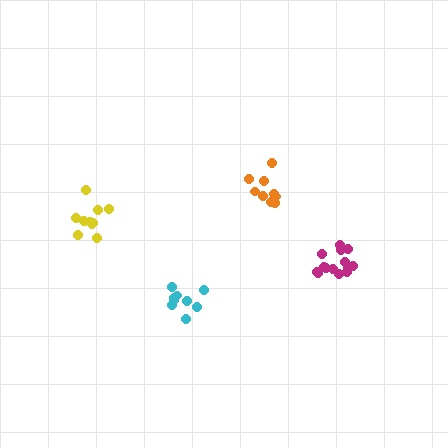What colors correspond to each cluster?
The clusters are colored: orange, magenta, yellow, cyan.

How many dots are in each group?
Group 1: 9 dots, Group 2: 14 dots, Group 3: 10 dots, Group 4: 9 dots (42 total).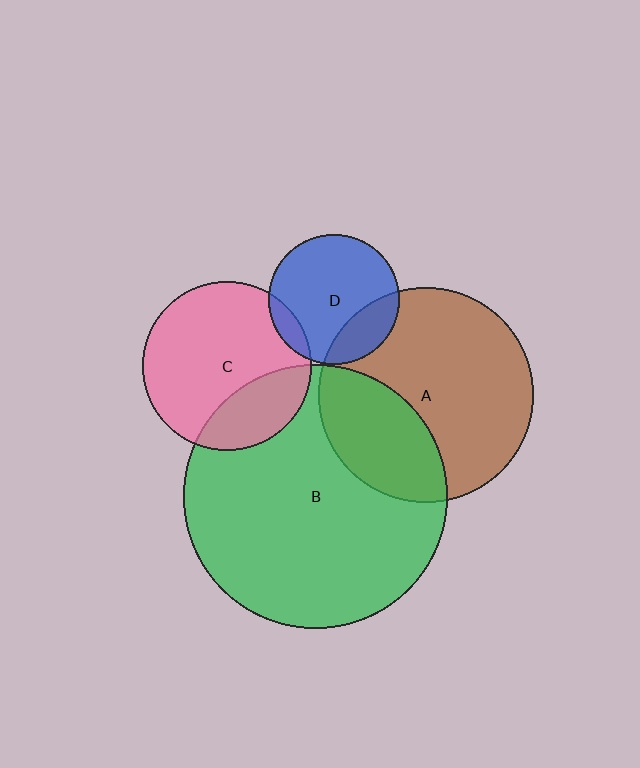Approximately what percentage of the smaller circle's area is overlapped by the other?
Approximately 20%.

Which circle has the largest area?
Circle B (green).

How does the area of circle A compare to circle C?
Approximately 1.6 times.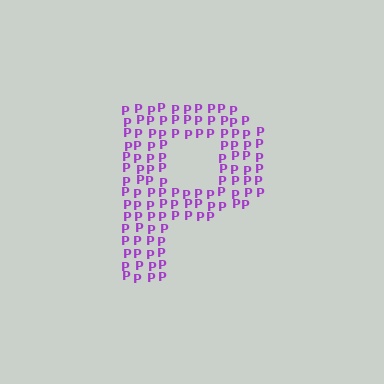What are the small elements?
The small elements are letter P's.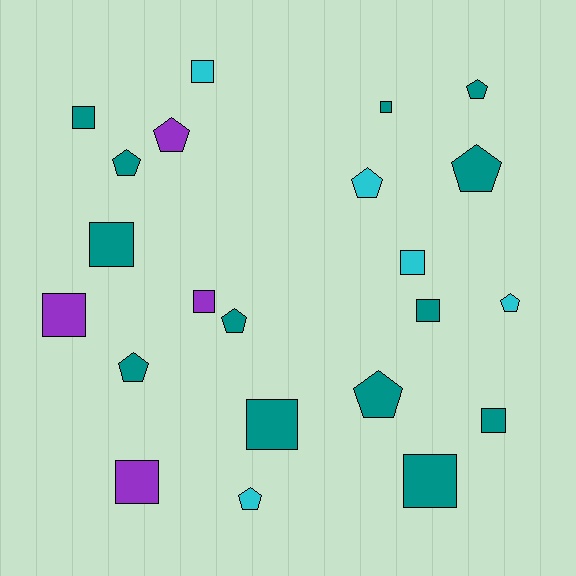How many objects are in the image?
There are 22 objects.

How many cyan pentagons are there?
There are 3 cyan pentagons.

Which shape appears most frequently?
Square, with 12 objects.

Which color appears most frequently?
Teal, with 13 objects.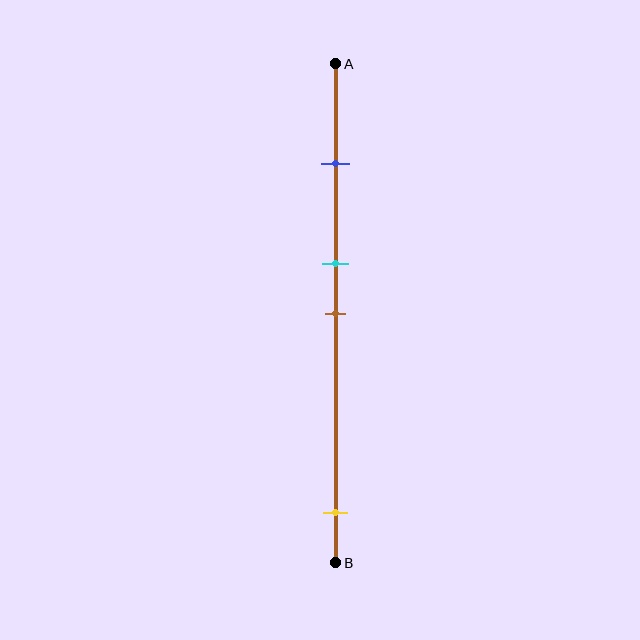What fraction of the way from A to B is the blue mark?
The blue mark is approximately 20% (0.2) of the way from A to B.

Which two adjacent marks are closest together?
The cyan and brown marks are the closest adjacent pair.